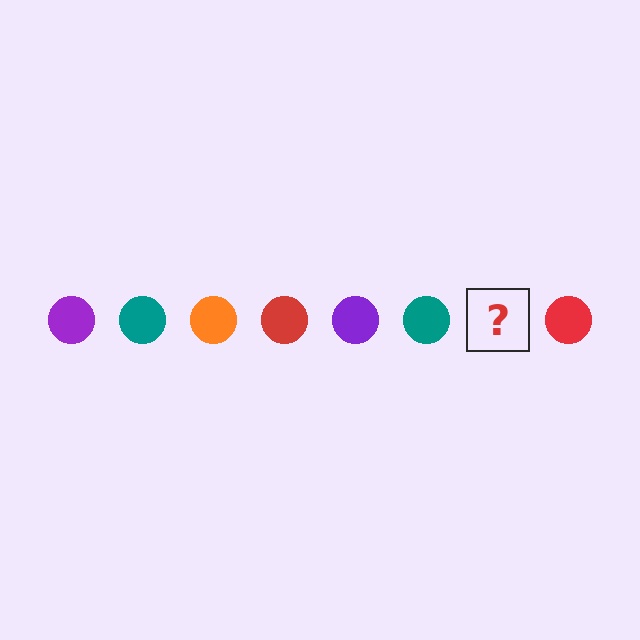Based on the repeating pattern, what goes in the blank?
The blank should be an orange circle.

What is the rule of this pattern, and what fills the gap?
The rule is that the pattern cycles through purple, teal, orange, red circles. The gap should be filled with an orange circle.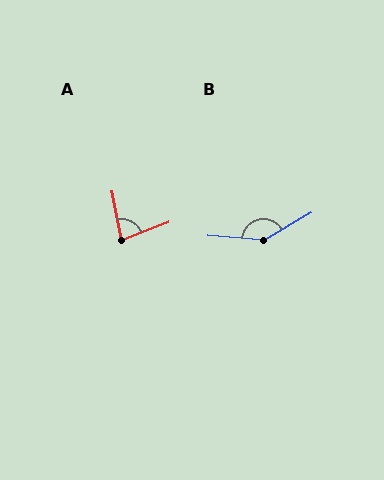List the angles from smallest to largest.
A (79°), B (145°).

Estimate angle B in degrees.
Approximately 145 degrees.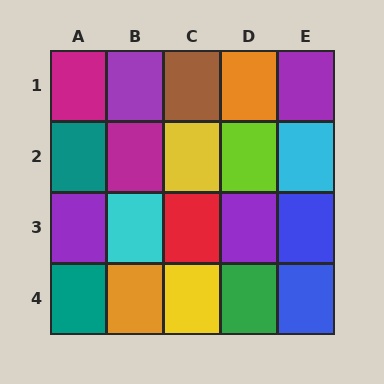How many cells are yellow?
2 cells are yellow.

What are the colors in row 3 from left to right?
Purple, cyan, red, purple, blue.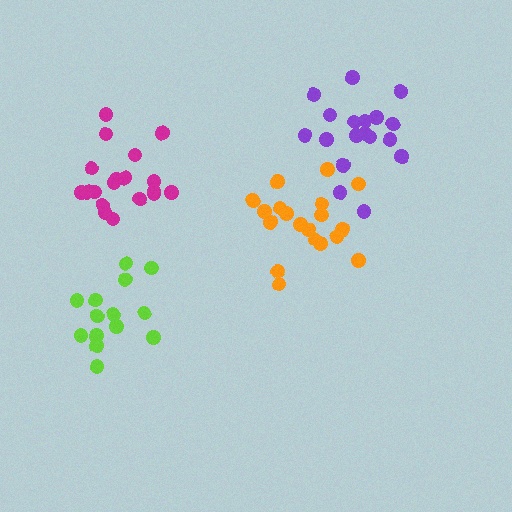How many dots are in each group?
Group 1: 19 dots, Group 2: 19 dots, Group 3: 19 dots, Group 4: 14 dots (71 total).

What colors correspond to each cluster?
The clusters are colored: orange, magenta, purple, lime.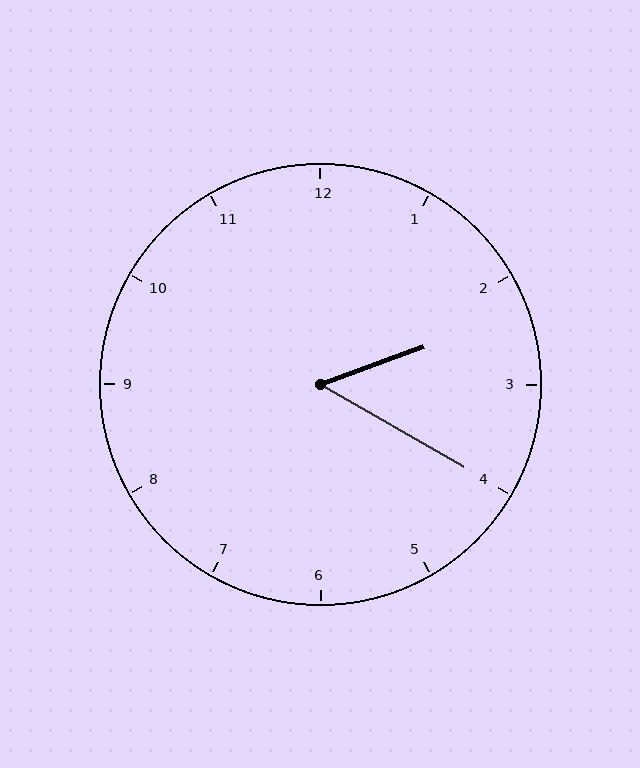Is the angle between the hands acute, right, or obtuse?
It is acute.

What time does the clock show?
2:20.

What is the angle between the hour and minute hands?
Approximately 50 degrees.